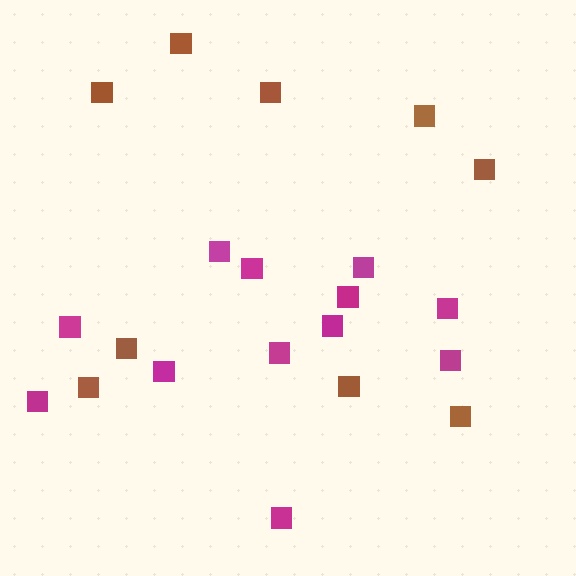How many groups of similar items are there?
There are 2 groups: one group of magenta squares (12) and one group of brown squares (9).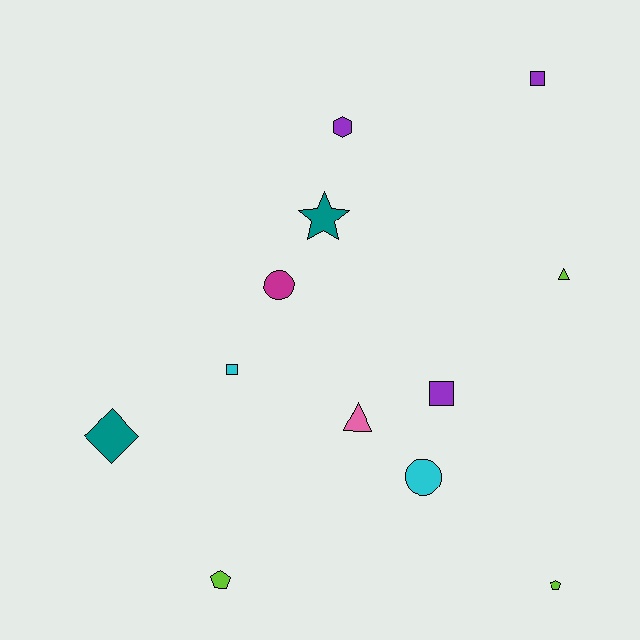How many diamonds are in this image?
There is 1 diamond.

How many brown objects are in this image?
There are no brown objects.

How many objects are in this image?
There are 12 objects.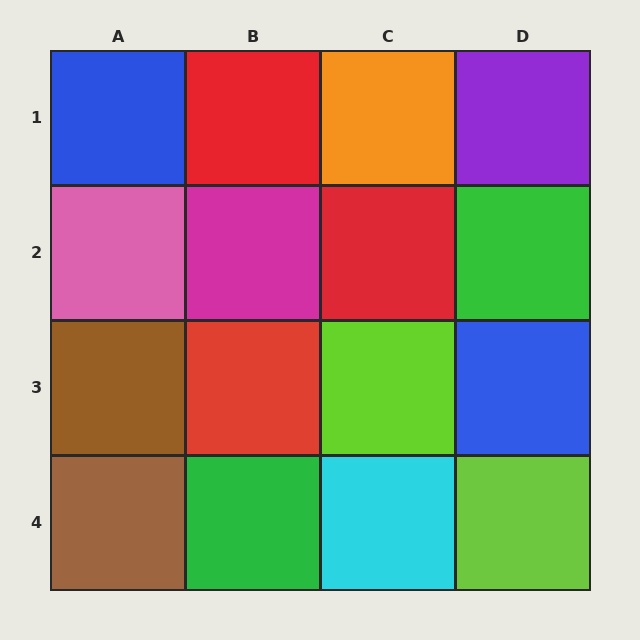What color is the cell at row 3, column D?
Blue.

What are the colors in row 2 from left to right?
Pink, magenta, red, green.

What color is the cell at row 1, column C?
Orange.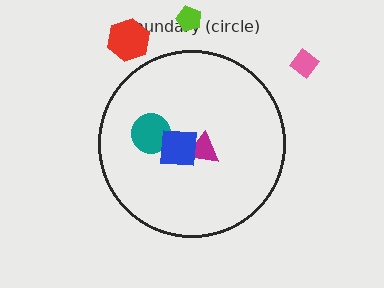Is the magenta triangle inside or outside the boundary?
Inside.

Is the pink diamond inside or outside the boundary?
Outside.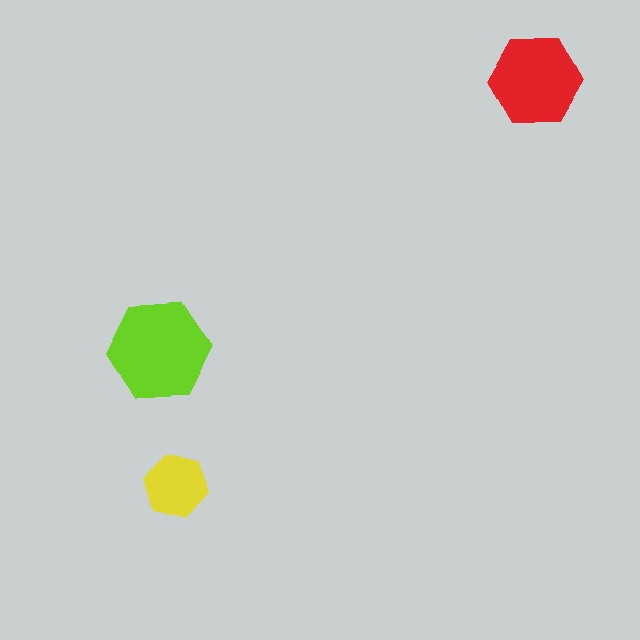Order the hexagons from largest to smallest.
the lime one, the red one, the yellow one.